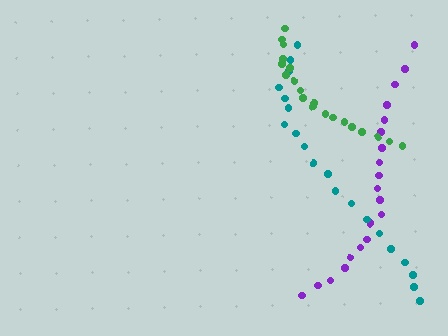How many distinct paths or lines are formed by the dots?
There are 3 distinct paths.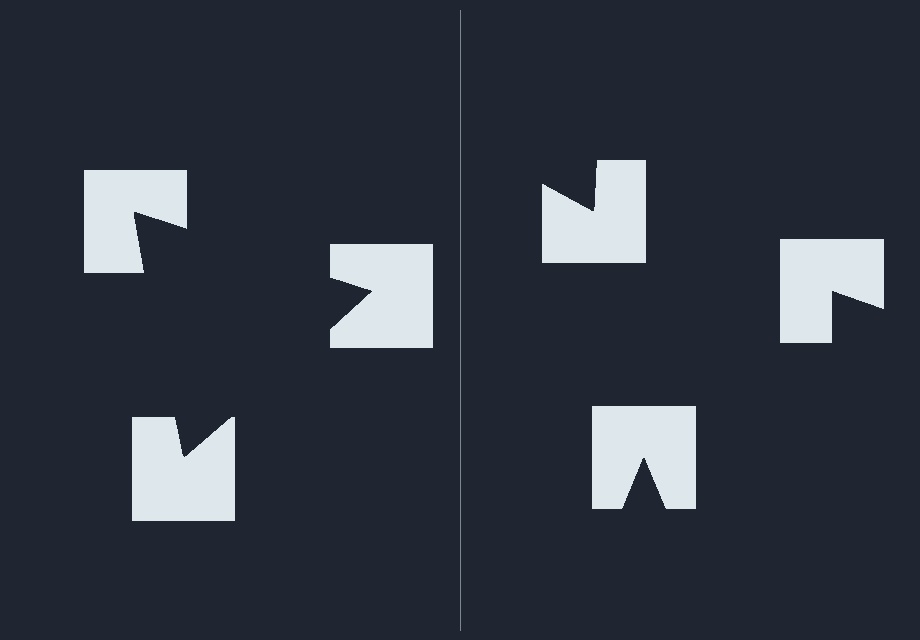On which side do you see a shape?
An illusory triangle appears on the left side. On the right side the wedge cuts are rotated, so no coherent shape forms.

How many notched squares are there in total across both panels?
6 — 3 on each side.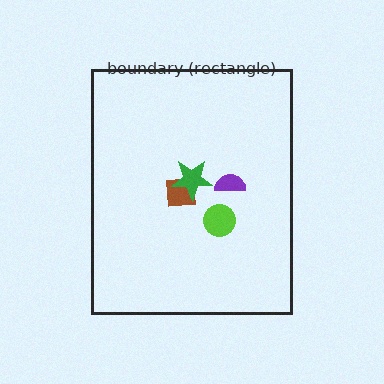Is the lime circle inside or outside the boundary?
Inside.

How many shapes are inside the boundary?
4 inside, 0 outside.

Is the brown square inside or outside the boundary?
Inside.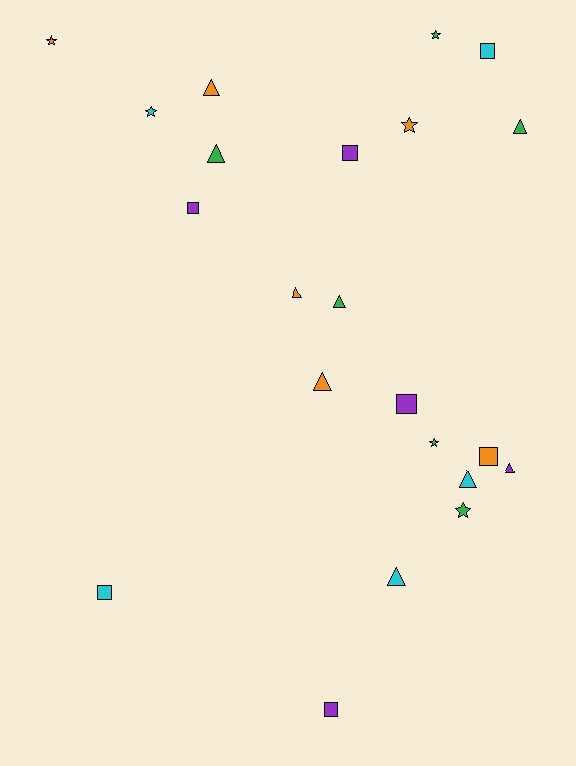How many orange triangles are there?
There are 3 orange triangles.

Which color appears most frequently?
Green, with 6 objects.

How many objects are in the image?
There are 22 objects.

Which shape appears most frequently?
Triangle, with 9 objects.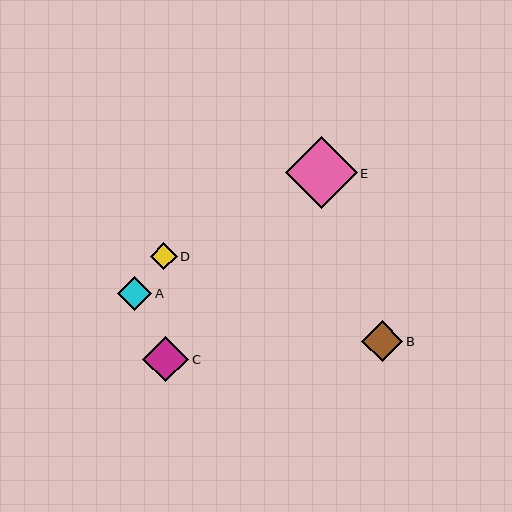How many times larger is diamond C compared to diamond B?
Diamond C is approximately 1.1 times the size of diamond B.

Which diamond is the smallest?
Diamond D is the smallest with a size of approximately 27 pixels.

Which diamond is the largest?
Diamond E is the largest with a size of approximately 72 pixels.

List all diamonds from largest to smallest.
From largest to smallest: E, C, B, A, D.